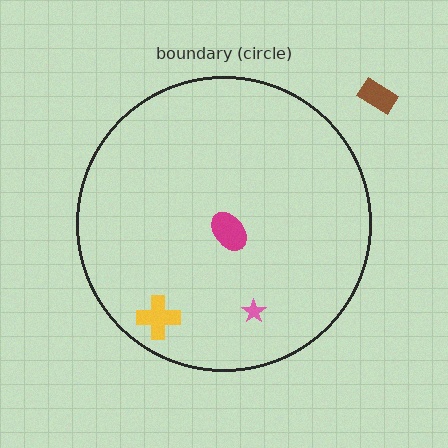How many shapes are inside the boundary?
3 inside, 1 outside.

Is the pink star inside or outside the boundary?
Inside.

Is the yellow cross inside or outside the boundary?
Inside.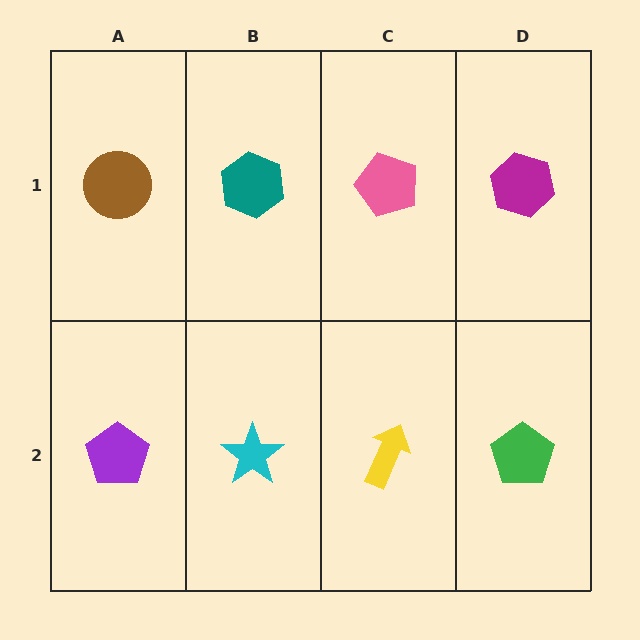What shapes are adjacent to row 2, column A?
A brown circle (row 1, column A), a cyan star (row 2, column B).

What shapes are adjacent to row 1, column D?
A green pentagon (row 2, column D), a pink pentagon (row 1, column C).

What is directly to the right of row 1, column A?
A teal hexagon.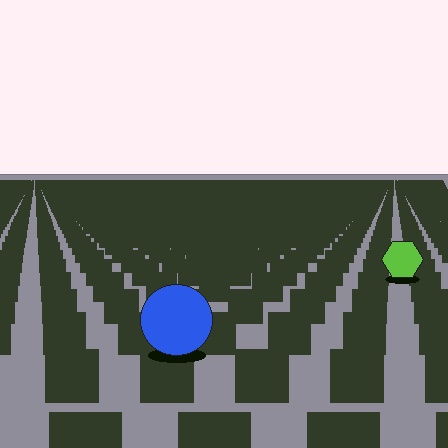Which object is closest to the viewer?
The blue circle is closest. The texture marks near it are larger and more spread out.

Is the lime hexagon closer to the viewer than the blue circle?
No. The blue circle is closer — you can tell from the texture gradient: the ground texture is coarser near it.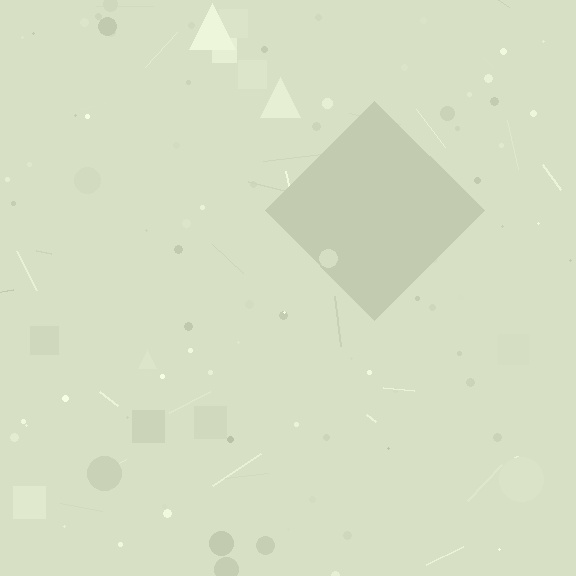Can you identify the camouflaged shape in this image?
The camouflaged shape is a diamond.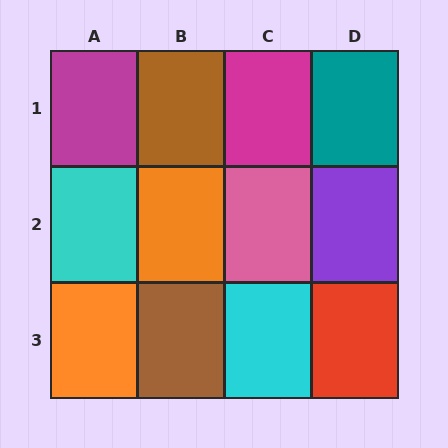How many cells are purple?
1 cell is purple.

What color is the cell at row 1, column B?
Brown.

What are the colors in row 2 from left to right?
Cyan, orange, pink, purple.